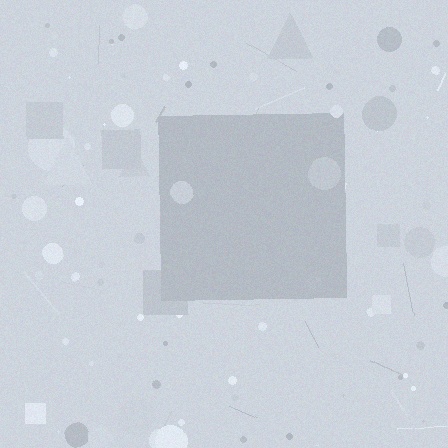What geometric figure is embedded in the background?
A square is embedded in the background.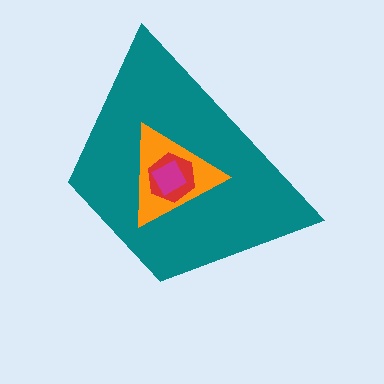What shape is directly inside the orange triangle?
The red hexagon.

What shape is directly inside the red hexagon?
The magenta square.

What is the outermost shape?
The teal trapezoid.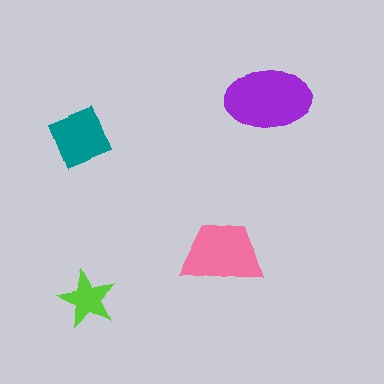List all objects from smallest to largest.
The lime star, the teal diamond, the pink trapezoid, the purple ellipse.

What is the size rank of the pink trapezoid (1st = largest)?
2nd.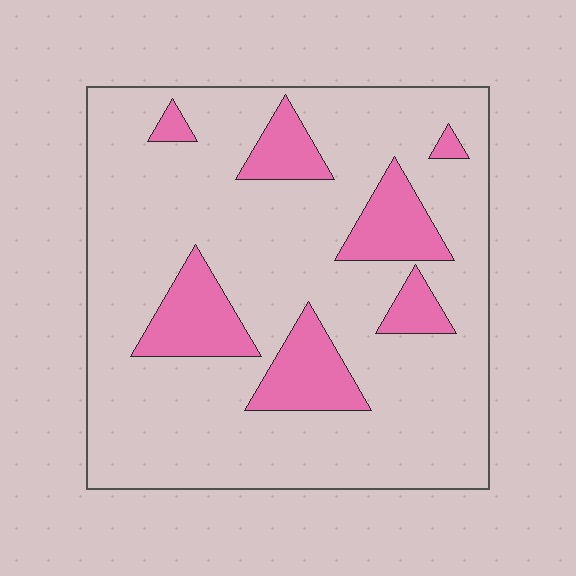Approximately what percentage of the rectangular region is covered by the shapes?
Approximately 20%.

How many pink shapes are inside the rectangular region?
7.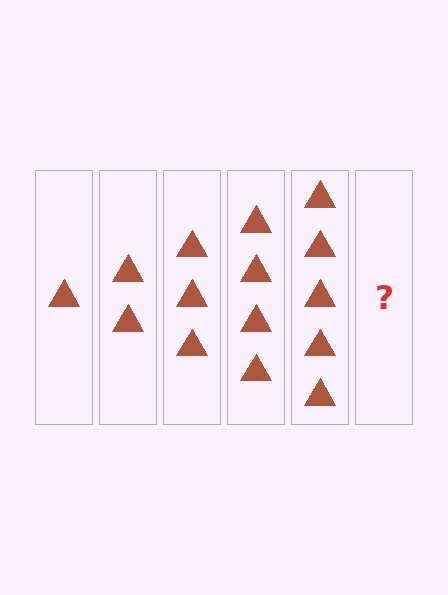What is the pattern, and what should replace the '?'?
The pattern is that each step adds one more triangle. The '?' should be 6 triangles.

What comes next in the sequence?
The next element should be 6 triangles.